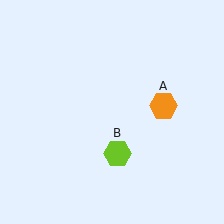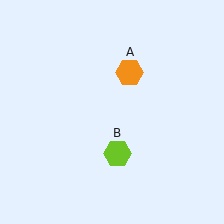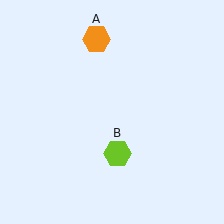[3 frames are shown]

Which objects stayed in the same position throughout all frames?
Lime hexagon (object B) remained stationary.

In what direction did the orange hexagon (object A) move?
The orange hexagon (object A) moved up and to the left.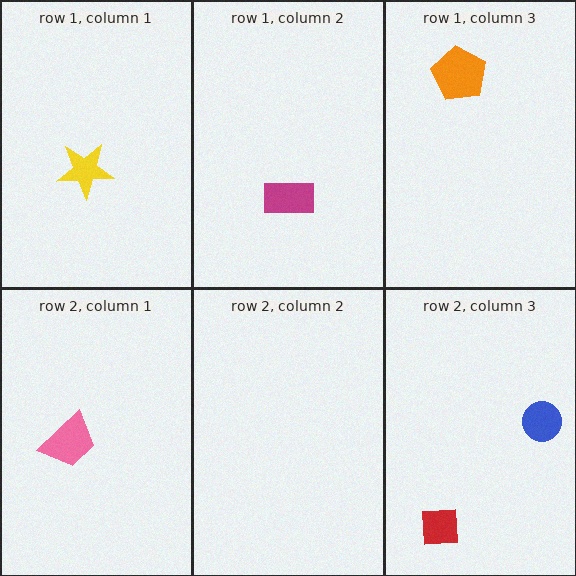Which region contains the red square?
The row 2, column 3 region.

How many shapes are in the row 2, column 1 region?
1.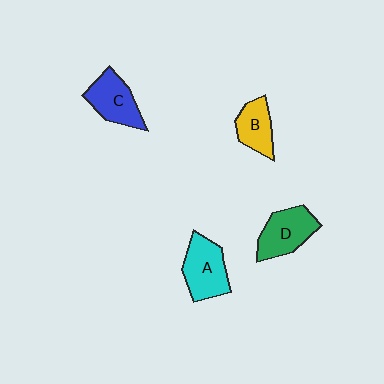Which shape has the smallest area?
Shape B (yellow).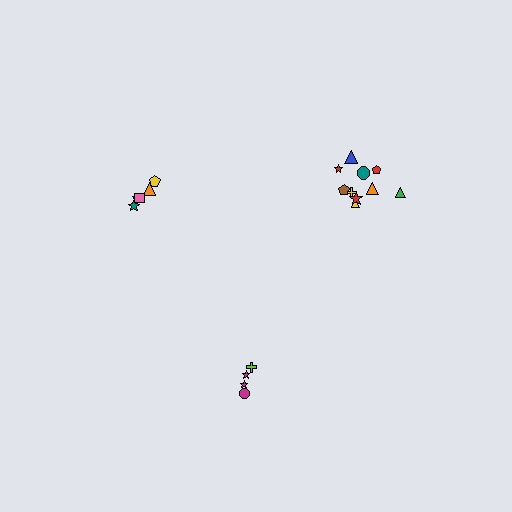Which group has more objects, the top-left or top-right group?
The top-right group.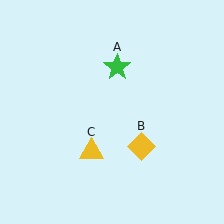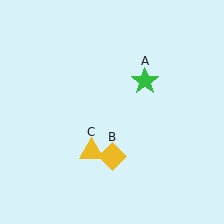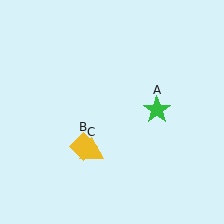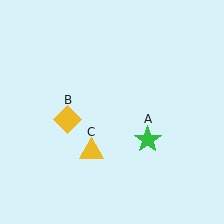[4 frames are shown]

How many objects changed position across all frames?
2 objects changed position: green star (object A), yellow diamond (object B).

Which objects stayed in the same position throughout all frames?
Yellow triangle (object C) remained stationary.